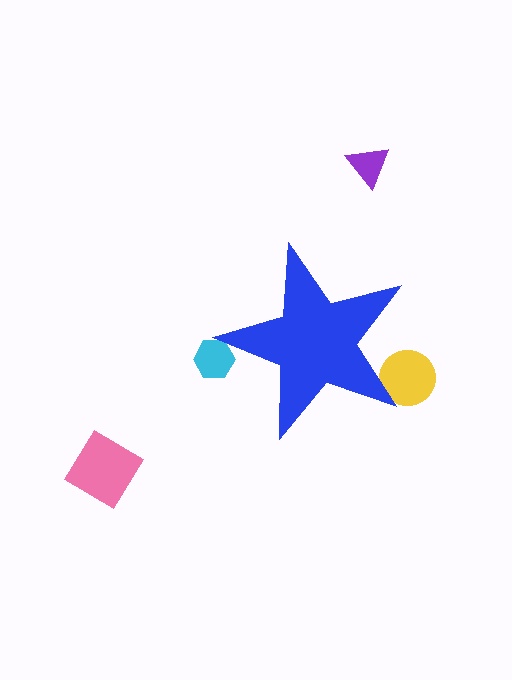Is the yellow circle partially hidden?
Yes, the yellow circle is partially hidden behind the blue star.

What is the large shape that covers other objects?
A blue star.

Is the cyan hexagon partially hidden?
Yes, the cyan hexagon is partially hidden behind the blue star.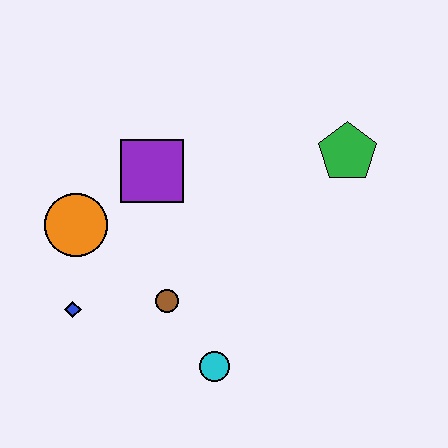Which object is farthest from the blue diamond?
The green pentagon is farthest from the blue diamond.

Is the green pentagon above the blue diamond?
Yes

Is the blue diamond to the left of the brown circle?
Yes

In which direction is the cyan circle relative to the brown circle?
The cyan circle is below the brown circle.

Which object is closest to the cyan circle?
The brown circle is closest to the cyan circle.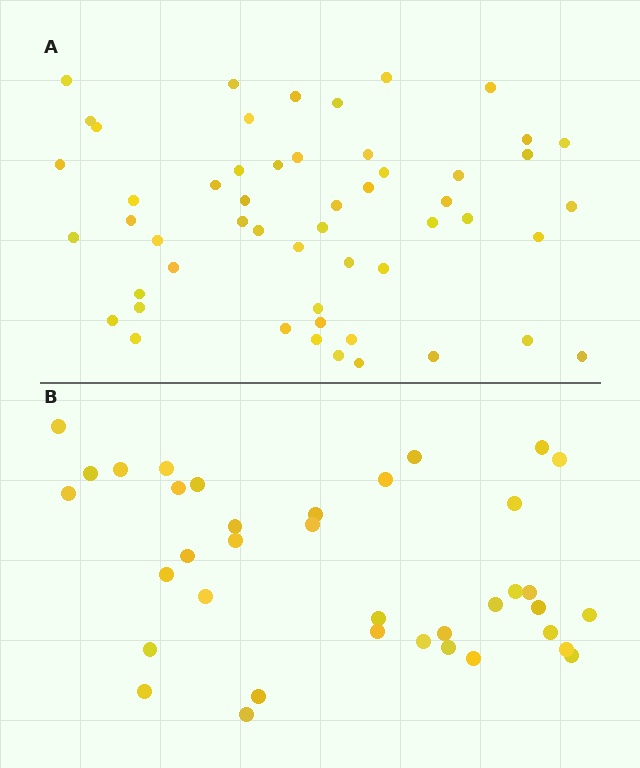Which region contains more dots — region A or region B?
Region A (the top region) has more dots.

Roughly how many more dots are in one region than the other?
Region A has approximately 15 more dots than region B.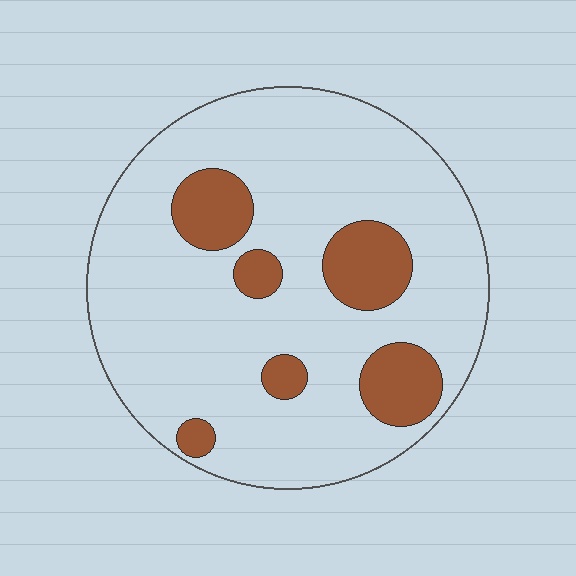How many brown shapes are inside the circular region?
6.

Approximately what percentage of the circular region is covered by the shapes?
Approximately 15%.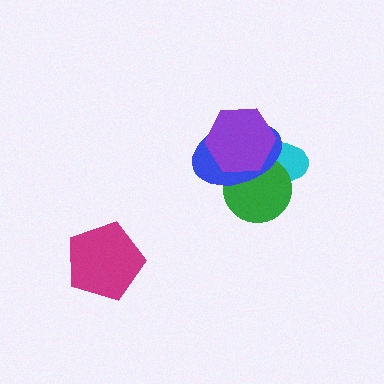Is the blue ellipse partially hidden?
Yes, it is partially covered by another shape.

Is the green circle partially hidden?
Yes, it is partially covered by another shape.